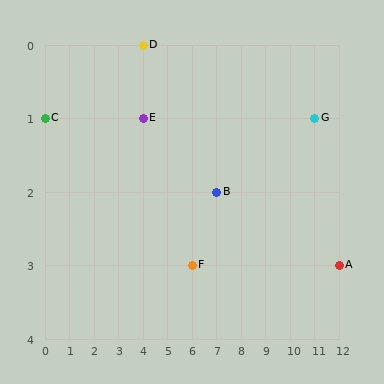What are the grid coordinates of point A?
Point A is at grid coordinates (12, 3).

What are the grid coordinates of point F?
Point F is at grid coordinates (6, 3).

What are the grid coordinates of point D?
Point D is at grid coordinates (4, 0).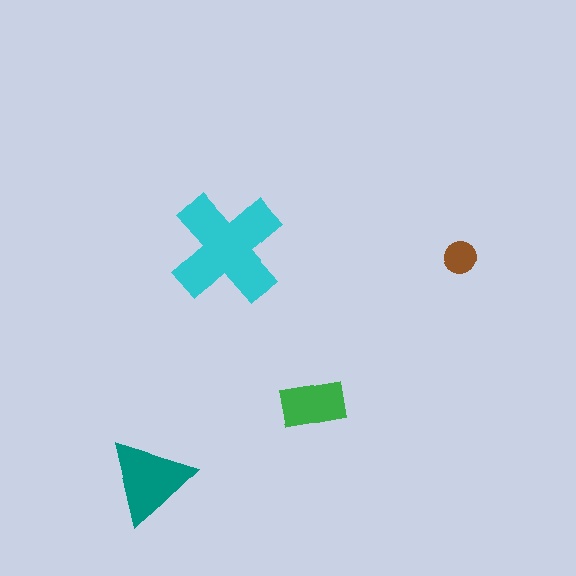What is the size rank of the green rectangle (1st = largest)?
3rd.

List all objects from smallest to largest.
The brown circle, the green rectangle, the teal triangle, the cyan cross.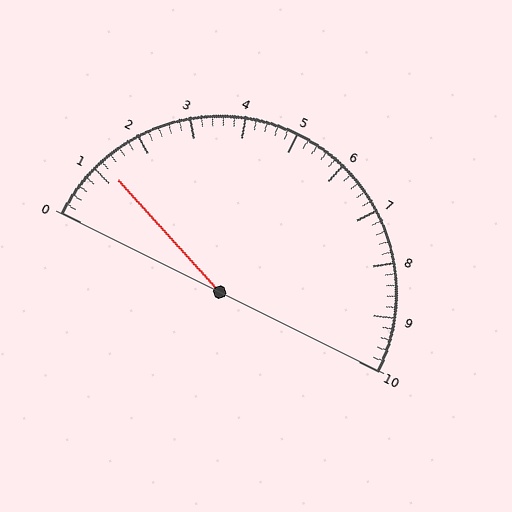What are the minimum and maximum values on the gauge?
The gauge ranges from 0 to 10.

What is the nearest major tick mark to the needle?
The nearest major tick mark is 1.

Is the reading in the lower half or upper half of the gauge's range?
The reading is in the lower half of the range (0 to 10).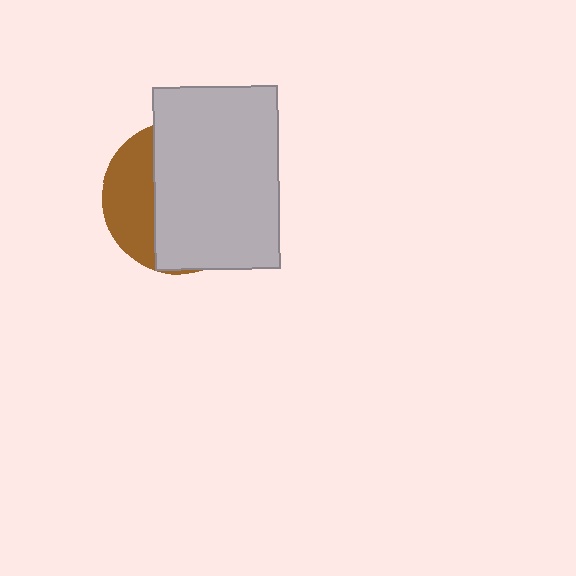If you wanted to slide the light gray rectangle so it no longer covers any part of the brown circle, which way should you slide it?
Slide it right — that is the most direct way to separate the two shapes.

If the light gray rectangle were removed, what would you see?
You would see the complete brown circle.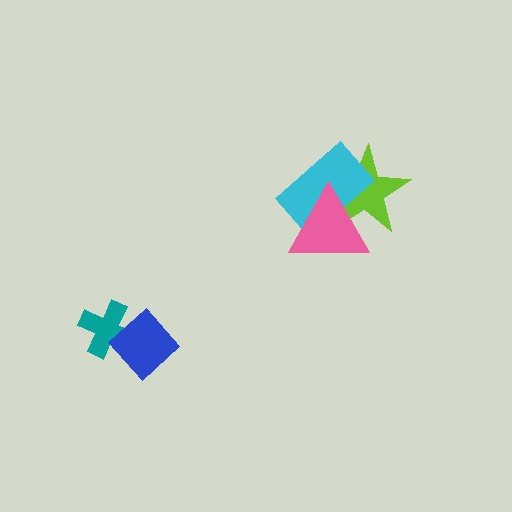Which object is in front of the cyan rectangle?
The pink triangle is in front of the cyan rectangle.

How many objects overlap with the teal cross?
1 object overlaps with the teal cross.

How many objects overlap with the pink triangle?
2 objects overlap with the pink triangle.